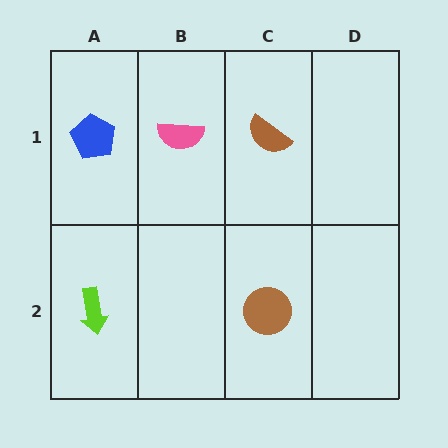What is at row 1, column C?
A brown semicircle.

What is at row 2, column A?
A lime arrow.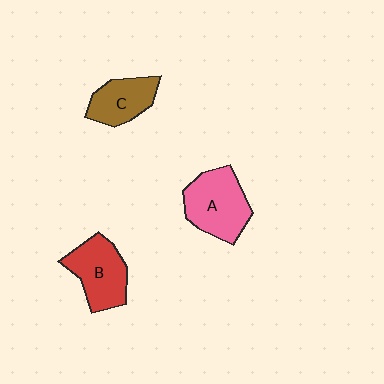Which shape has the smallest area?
Shape C (brown).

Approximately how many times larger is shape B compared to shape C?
Approximately 1.3 times.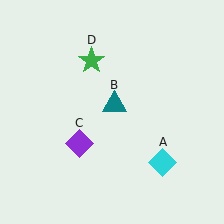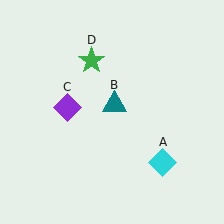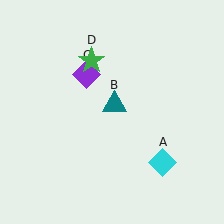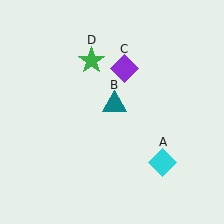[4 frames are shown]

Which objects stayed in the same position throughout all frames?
Cyan diamond (object A) and teal triangle (object B) and green star (object D) remained stationary.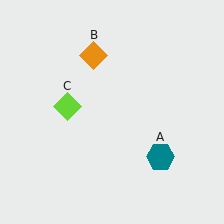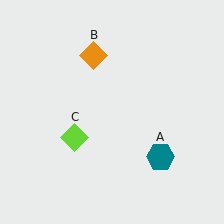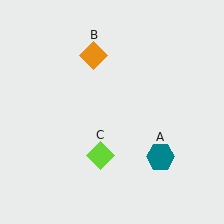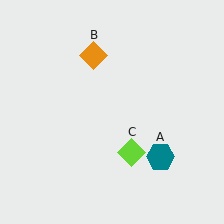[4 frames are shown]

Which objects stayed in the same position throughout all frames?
Teal hexagon (object A) and orange diamond (object B) remained stationary.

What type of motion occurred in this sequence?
The lime diamond (object C) rotated counterclockwise around the center of the scene.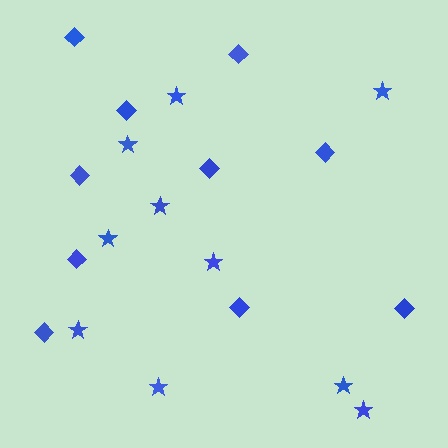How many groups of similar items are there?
There are 2 groups: one group of stars (10) and one group of diamonds (10).